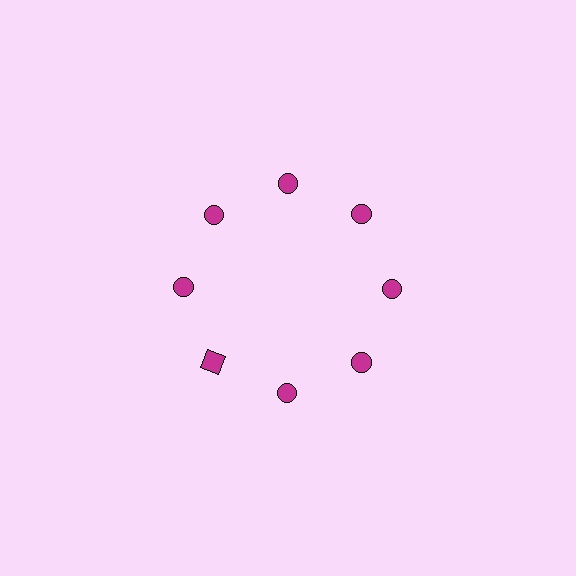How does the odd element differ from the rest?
It has a different shape: square instead of circle.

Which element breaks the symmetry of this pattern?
The magenta square at roughly the 8 o'clock position breaks the symmetry. All other shapes are magenta circles.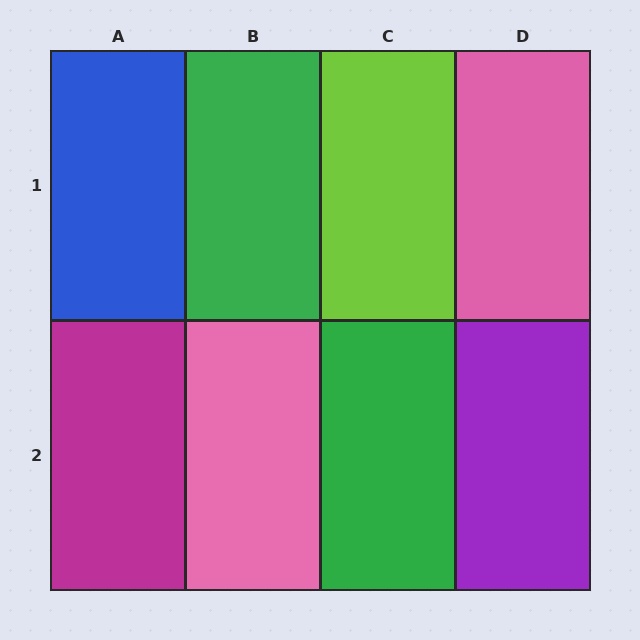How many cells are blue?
1 cell is blue.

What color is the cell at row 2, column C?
Green.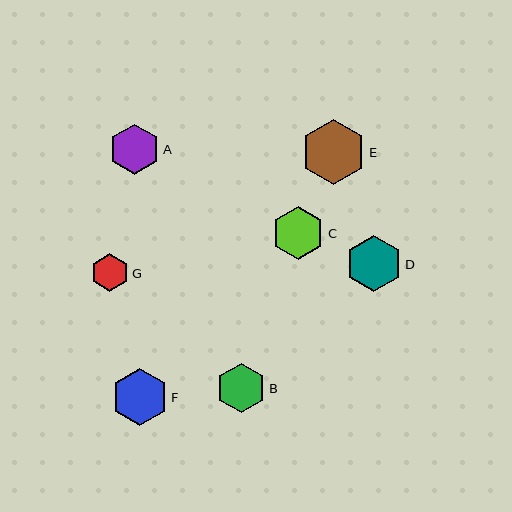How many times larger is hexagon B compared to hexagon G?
Hexagon B is approximately 1.3 times the size of hexagon G.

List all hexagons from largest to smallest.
From largest to smallest: E, F, D, C, A, B, G.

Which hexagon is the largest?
Hexagon E is the largest with a size of approximately 64 pixels.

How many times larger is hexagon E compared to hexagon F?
Hexagon E is approximately 1.1 times the size of hexagon F.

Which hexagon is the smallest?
Hexagon G is the smallest with a size of approximately 37 pixels.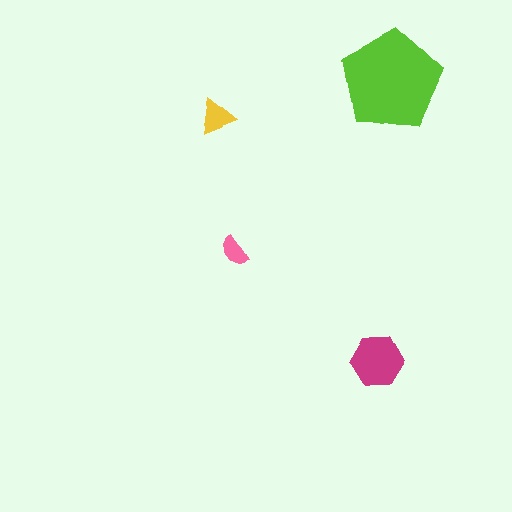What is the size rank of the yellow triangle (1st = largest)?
3rd.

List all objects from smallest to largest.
The pink semicircle, the yellow triangle, the magenta hexagon, the lime pentagon.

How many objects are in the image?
There are 4 objects in the image.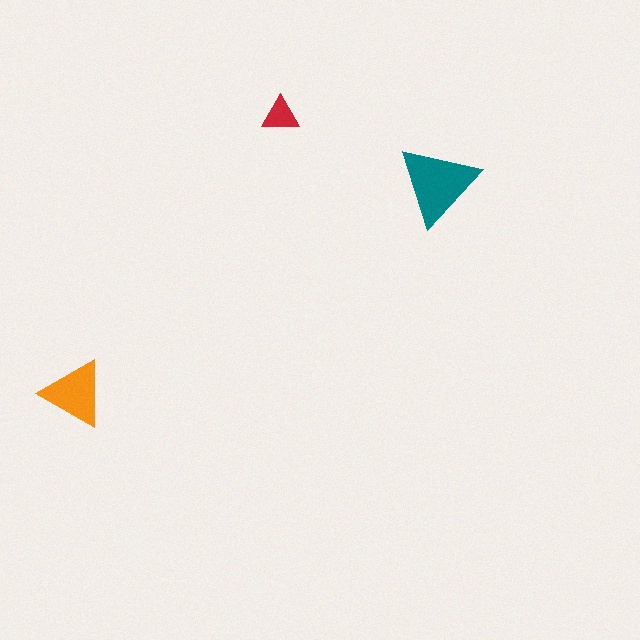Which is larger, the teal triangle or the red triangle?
The teal one.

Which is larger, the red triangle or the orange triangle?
The orange one.